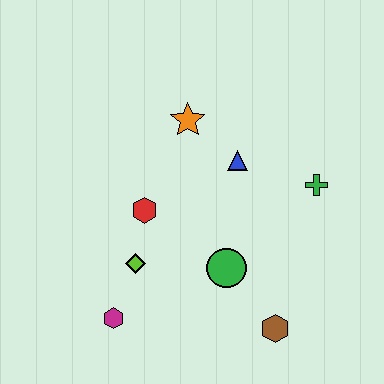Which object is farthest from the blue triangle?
The magenta hexagon is farthest from the blue triangle.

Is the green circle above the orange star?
No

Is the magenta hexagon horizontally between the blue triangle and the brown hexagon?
No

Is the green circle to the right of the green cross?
No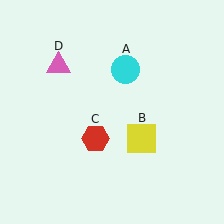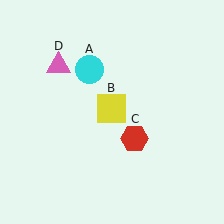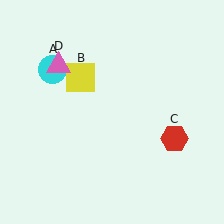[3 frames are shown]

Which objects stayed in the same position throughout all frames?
Pink triangle (object D) remained stationary.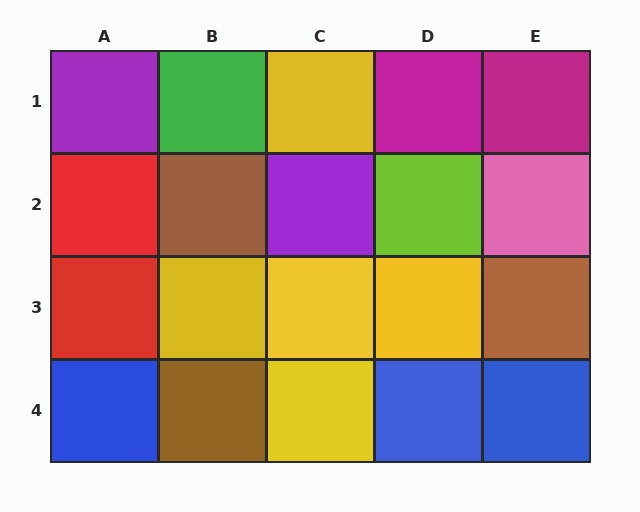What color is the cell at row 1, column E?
Magenta.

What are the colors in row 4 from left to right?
Blue, brown, yellow, blue, blue.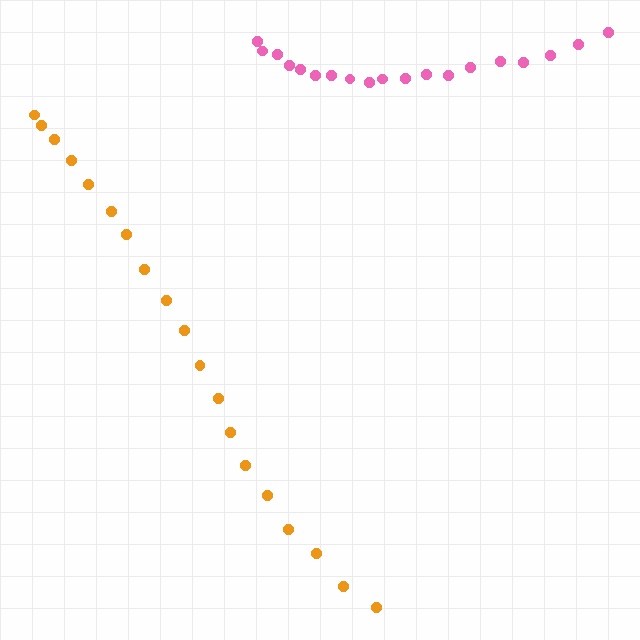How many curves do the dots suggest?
There are 2 distinct paths.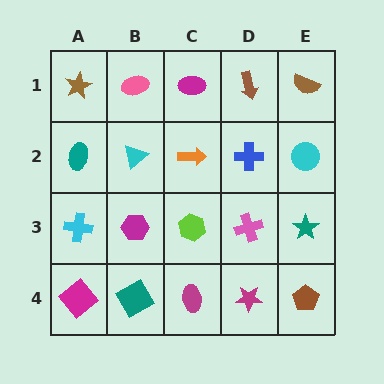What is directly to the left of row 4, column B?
A magenta diamond.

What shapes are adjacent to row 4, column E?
A teal star (row 3, column E), a magenta star (row 4, column D).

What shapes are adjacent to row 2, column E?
A brown semicircle (row 1, column E), a teal star (row 3, column E), a blue cross (row 2, column D).